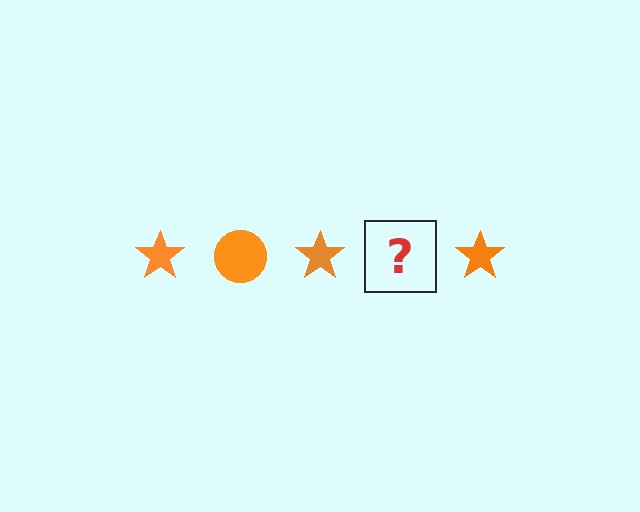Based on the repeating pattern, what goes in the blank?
The blank should be an orange circle.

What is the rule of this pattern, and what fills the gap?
The rule is that the pattern cycles through star, circle shapes in orange. The gap should be filled with an orange circle.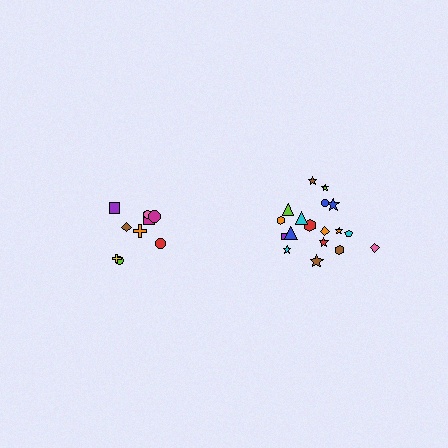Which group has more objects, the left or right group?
The right group.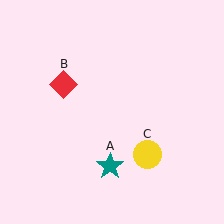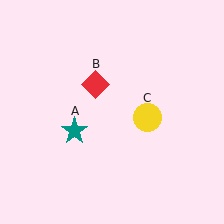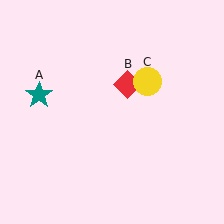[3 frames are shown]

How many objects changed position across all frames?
3 objects changed position: teal star (object A), red diamond (object B), yellow circle (object C).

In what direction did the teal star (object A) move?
The teal star (object A) moved up and to the left.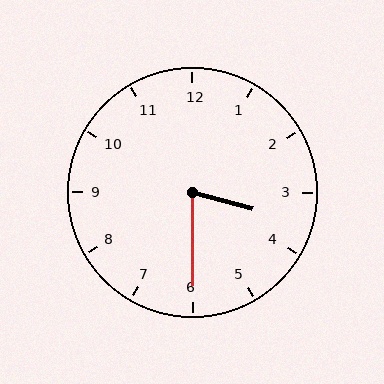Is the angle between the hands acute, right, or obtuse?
It is acute.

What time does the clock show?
3:30.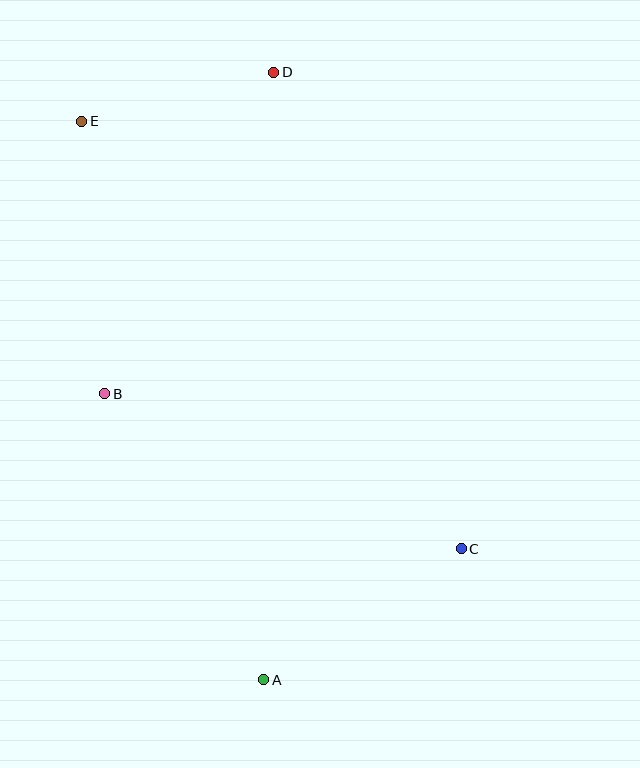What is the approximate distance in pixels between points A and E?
The distance between A and E is approximately 587 pixels.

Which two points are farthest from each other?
Points A and D are farthest from each other.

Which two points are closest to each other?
Points D and E are closest to each other.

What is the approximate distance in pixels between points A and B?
The distance between A and B is approximately 327 pixels.